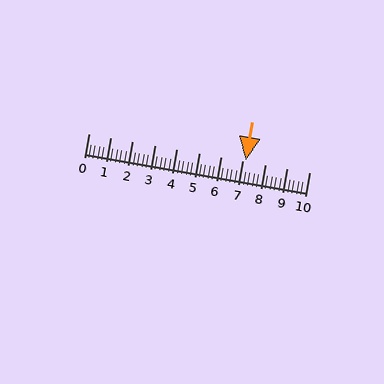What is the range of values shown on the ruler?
The ruler shows values from 0 to 10.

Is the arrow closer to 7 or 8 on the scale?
The arrow is closer to 7.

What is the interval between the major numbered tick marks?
The major tick marks are spaced 1 units apart.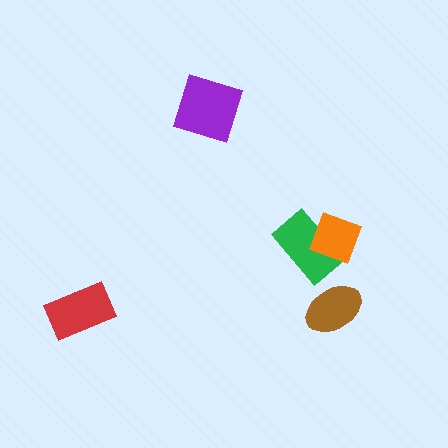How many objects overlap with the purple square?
0 objects overlap with the purple square.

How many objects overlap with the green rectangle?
1 object overlaps with the green rectangle.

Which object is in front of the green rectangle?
The orange diamond is in front of the green rectangle.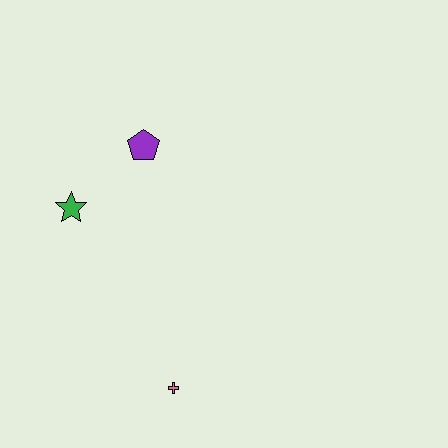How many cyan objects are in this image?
There are no cyan objects.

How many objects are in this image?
There are 3 objects.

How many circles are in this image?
There are no circles.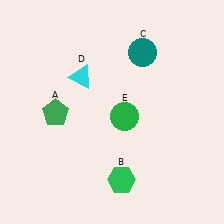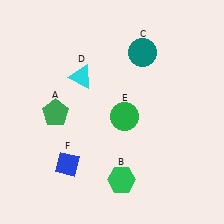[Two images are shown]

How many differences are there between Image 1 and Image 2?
There is 1 difference between the two images.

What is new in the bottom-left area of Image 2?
A blue diamond (F) was added in the bottom-left area of Image 2.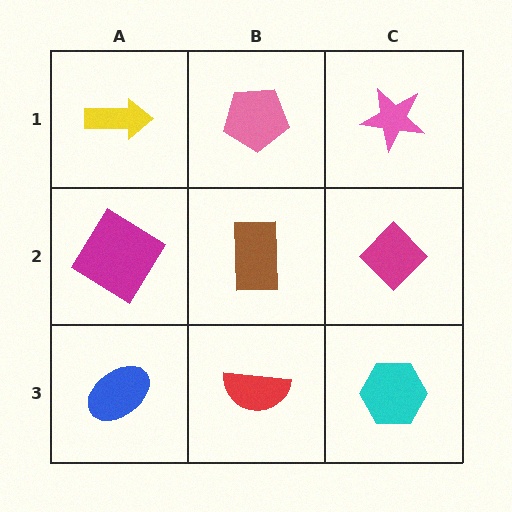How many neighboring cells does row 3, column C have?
2.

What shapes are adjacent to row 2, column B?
A pink pentagon (row 1, column B), a red semicircle (row 3, column B), a magenta diamond (row 2, column A), a magenta diamond (row 2, column C).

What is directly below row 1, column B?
A brown rectangle.